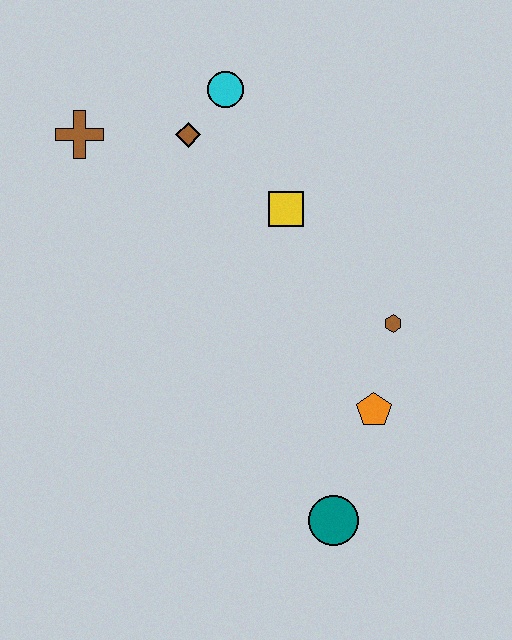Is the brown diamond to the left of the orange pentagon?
Yes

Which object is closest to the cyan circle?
The brown diamond is closest to the cyan circle.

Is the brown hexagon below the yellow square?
Yes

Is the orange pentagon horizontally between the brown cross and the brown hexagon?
Yes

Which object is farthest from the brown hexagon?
The brown cross is farthest from the brown hexagon.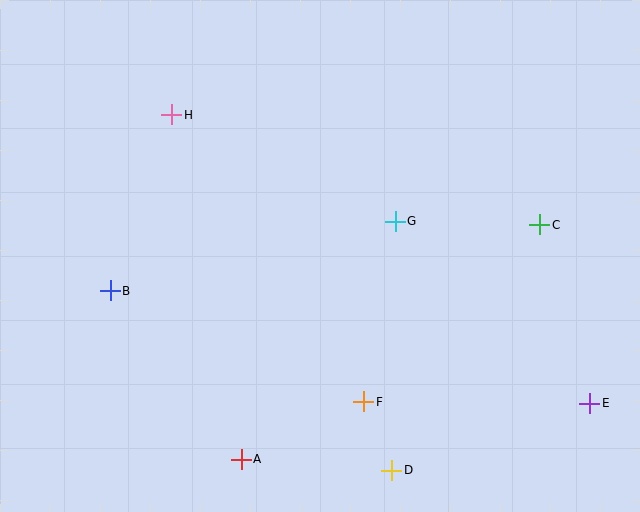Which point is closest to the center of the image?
Point G at (395, 221) is closest to the center.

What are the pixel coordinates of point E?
Point E is at (590, 403).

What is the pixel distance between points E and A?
The distance between E and A is 353 pixels.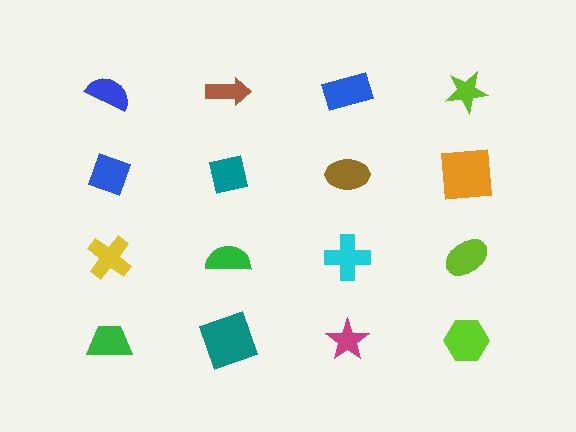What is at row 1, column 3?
A blue rectangle.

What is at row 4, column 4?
A lime hexagon.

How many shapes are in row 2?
4 shapes.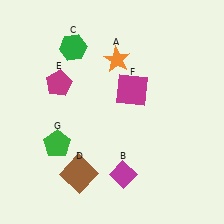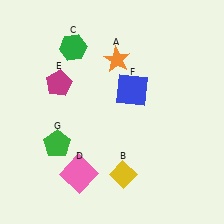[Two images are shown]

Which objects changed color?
B changed from magenta to yellow. D changed from brown to pink. F changed from magenta to blue.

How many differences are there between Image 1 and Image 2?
There are 3 differences between the two images.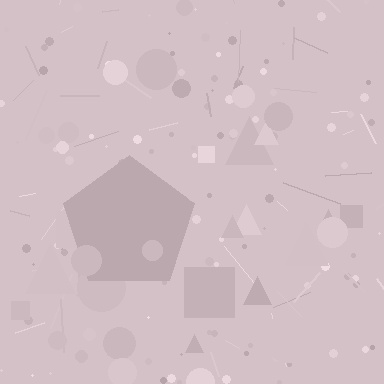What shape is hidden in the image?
A pentagon is hidden in the image.